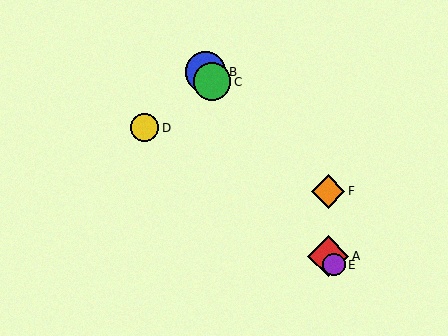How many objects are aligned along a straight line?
4 objects (A, B, C, E) are aligned along a straight line.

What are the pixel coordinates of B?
Object B is at (206, 72).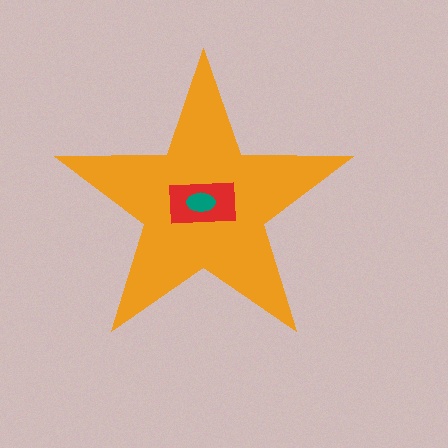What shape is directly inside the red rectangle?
The teal ellipse.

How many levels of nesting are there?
3.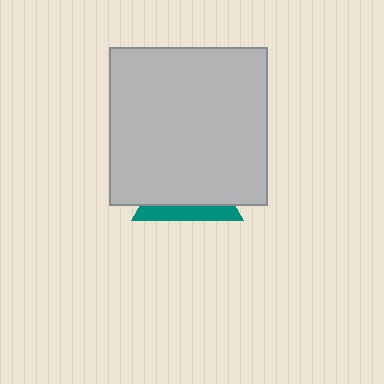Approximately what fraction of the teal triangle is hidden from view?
Roughly 70% of the teal triangle is hidden behind the light gray square.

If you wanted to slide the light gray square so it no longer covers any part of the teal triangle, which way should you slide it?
Slide it up — that is the most direct way to separate the two shapes.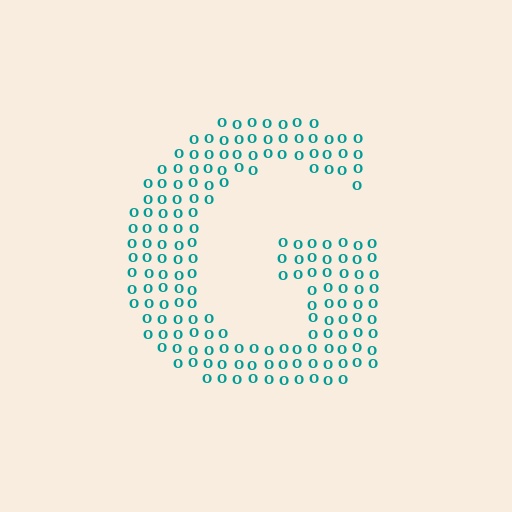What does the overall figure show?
The overall figure shows the letter G.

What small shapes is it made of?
It is made of small letter O's.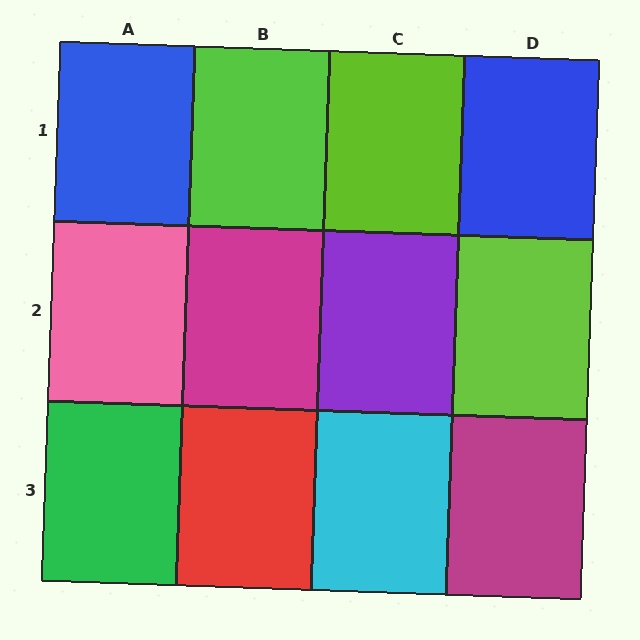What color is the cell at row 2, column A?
Pink.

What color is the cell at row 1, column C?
Lime.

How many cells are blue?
2 cells are blue.